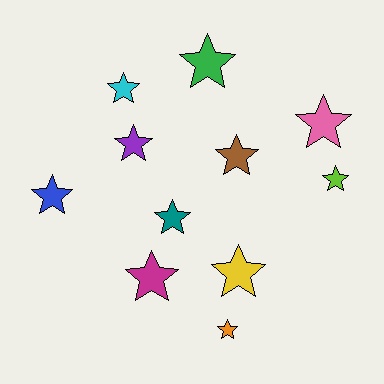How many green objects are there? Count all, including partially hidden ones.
There is 1 green object.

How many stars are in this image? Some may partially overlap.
There are 11 stars.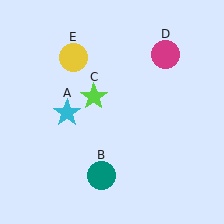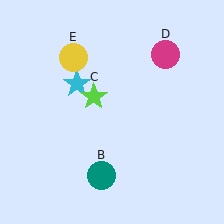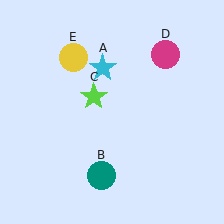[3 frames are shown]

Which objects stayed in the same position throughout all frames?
Teal circle (object B) and lime star (object C) and magenta circle (object D) and yellow circle (object E) remained stationary.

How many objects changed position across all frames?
1 object changed position: cyan star (object A).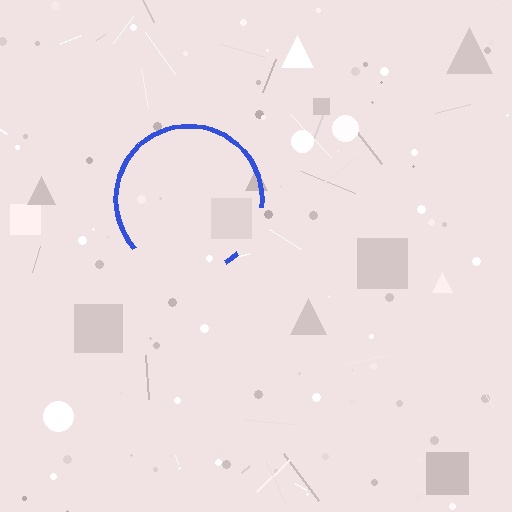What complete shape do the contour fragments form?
The contour fragments form a circle.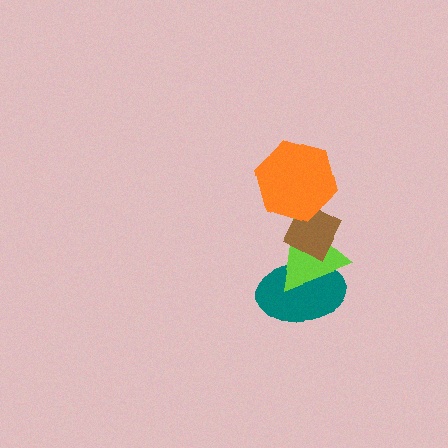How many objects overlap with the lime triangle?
2 objects overlap with the lime triangle.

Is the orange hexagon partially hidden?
No, no other shape covers it.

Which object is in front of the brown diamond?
The orange hexagon is in front of the brown diamond.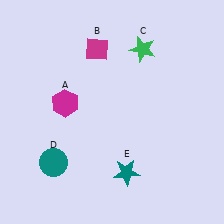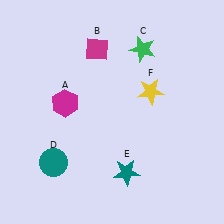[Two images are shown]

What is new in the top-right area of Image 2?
A yellow star (F) was added in the top-right area of Image 2.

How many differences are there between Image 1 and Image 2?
There is 1 difference between the two images.